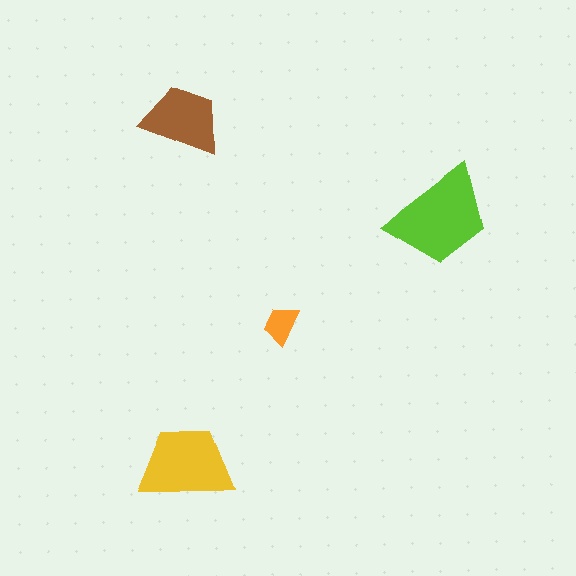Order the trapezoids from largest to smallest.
the lime one, the yellow one, the brown one, the orange one.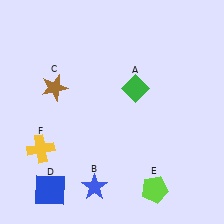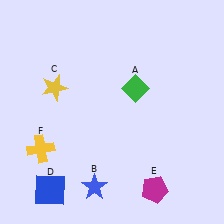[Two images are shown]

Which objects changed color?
C changed from brown to yellow. E changed from lime to magenta.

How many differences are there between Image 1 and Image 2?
There are 2 differences between the two images.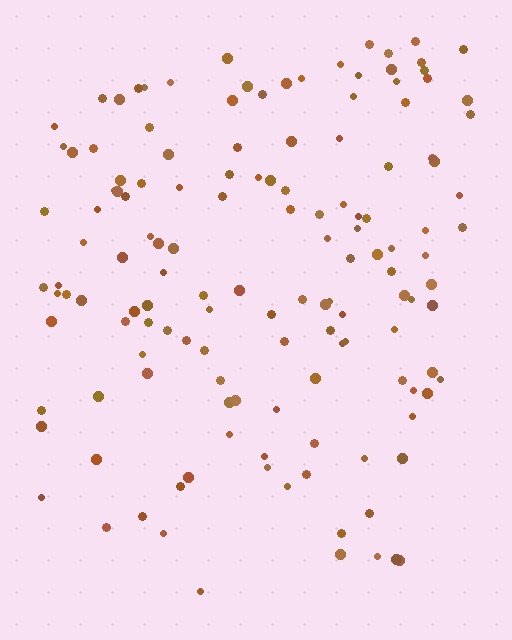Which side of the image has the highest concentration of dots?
The top.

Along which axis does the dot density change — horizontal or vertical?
Vertical.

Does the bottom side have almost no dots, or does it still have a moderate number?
Still a moderate number, just noticeably fewer than the top.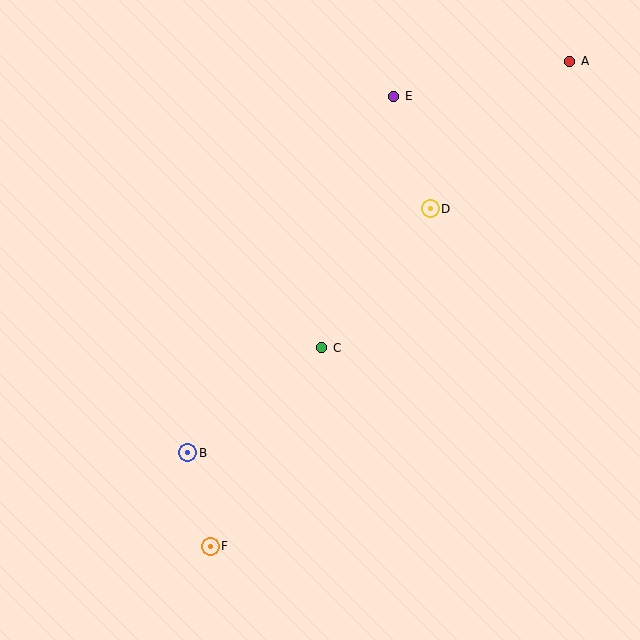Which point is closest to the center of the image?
Point C at (322, 348) is closest to the center.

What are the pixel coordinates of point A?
Point A is at (570, 61).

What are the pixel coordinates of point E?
Point E is at (394, 96).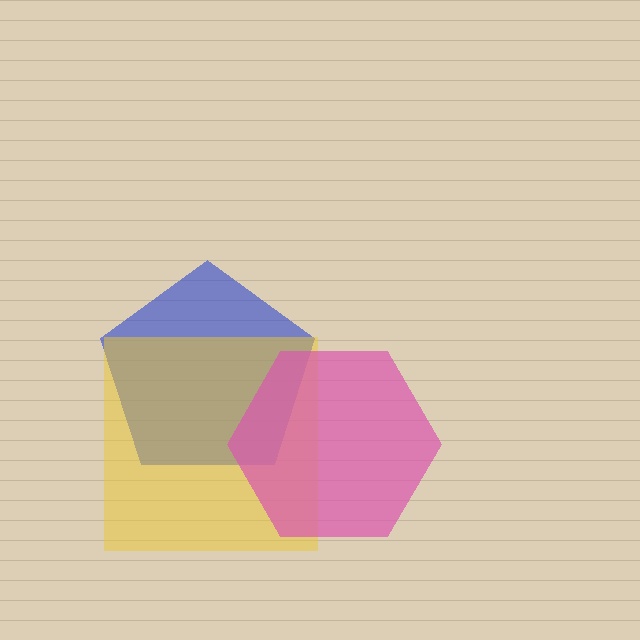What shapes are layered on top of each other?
The layered shapes are: a blue pentagon, a yellow square, a pink hexagon.